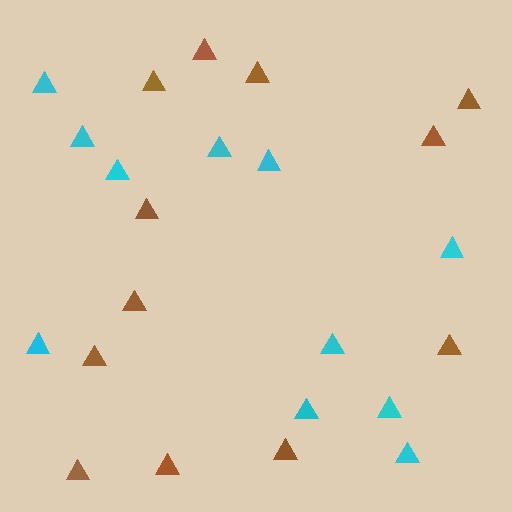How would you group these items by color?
There are 2 groups: one group of brown triangles (12) and one group of cyan triangles (11).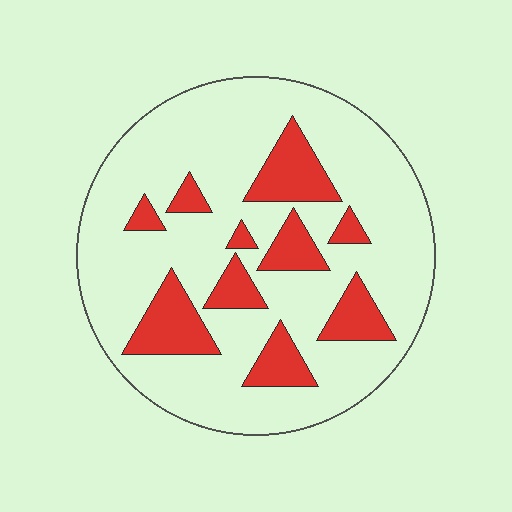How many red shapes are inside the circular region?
10.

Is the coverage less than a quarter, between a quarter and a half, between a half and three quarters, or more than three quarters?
Less than a quarter.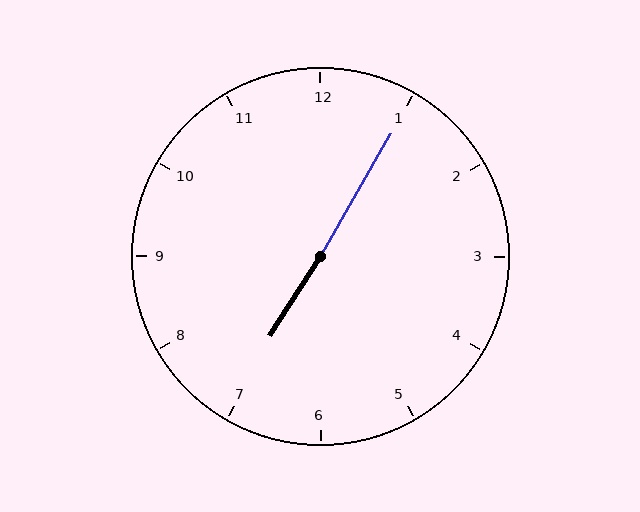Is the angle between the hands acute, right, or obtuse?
It is obtuse.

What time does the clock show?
7:05.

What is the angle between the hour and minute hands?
Approximately 178 degrees.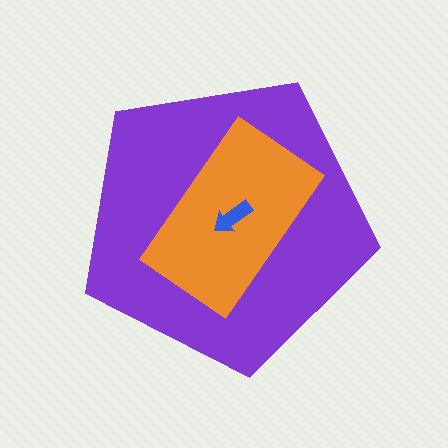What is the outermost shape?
The purple pentagon.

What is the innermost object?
The blue arrow.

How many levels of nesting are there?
3.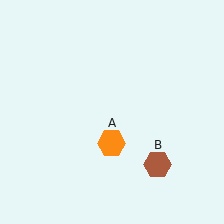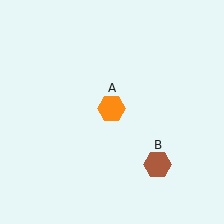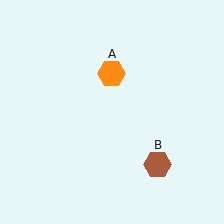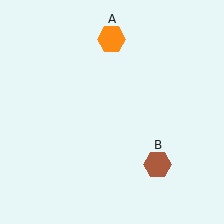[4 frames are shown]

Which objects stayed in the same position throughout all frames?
Brown hexagon (object B) remained stationary.